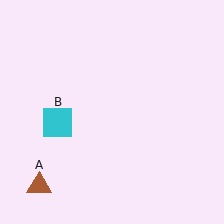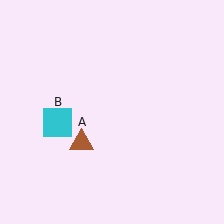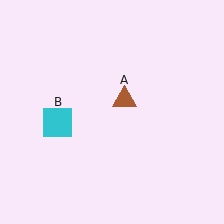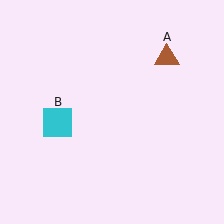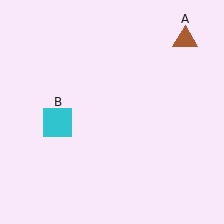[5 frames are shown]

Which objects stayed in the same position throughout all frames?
Cyan square (object B) remained stationary.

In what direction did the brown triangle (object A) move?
The brown triangle (object A) moved up and to the right.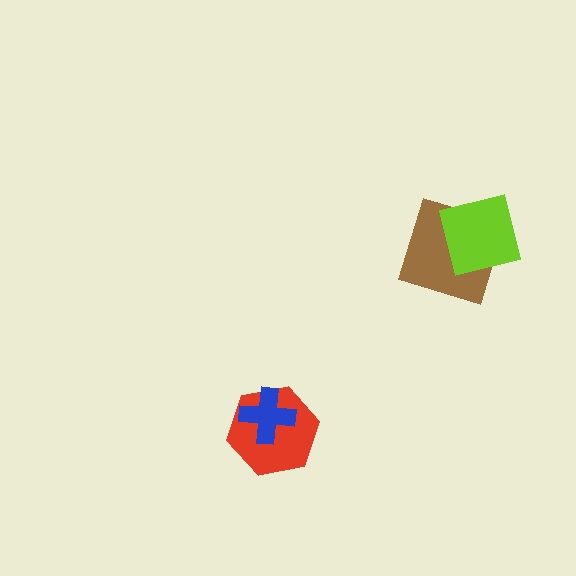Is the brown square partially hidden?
Yes, it is partially covered by another shape.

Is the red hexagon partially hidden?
Yes, it is partially covered by another shape.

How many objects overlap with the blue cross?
1 object overlaps with the blue cross.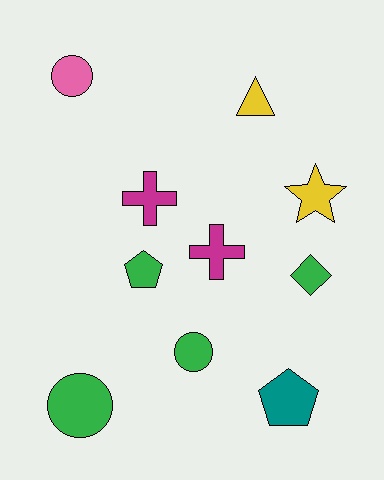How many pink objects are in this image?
There is 1 pink object.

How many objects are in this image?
There are 10 objects.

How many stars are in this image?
There is 1 star.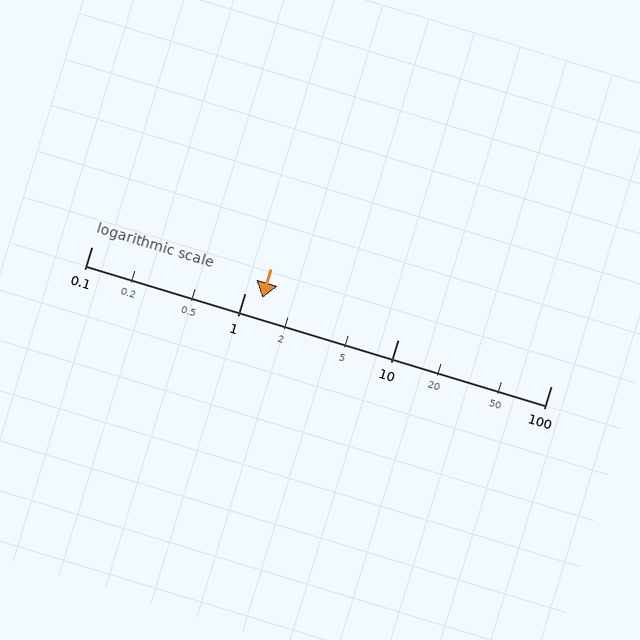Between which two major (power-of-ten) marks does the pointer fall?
The pointer is between 1 and 10.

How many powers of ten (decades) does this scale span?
The scale spans 3 decades, from 0.1 to 100.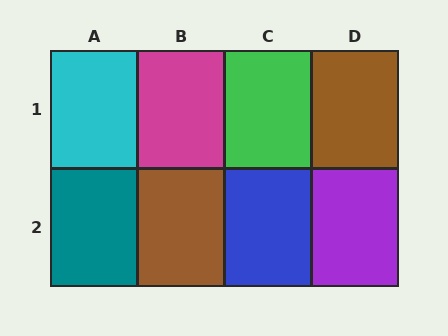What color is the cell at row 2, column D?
Purple.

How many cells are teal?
1 cell is teal.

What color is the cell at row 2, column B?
Brown.